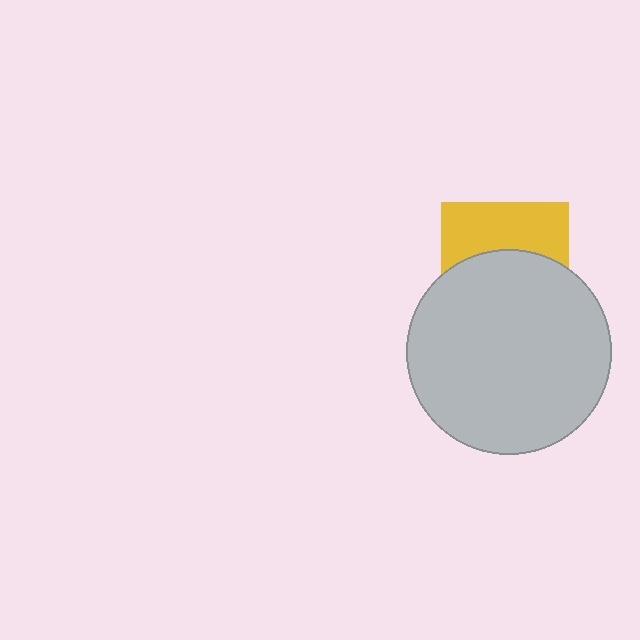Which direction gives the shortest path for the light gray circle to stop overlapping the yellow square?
Moving down gives the shortest separation.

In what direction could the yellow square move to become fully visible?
The yellow square could move up. That would shift it out from behind the light gray circle entirely.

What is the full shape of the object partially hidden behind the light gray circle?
The partially hidden object is a yellow square.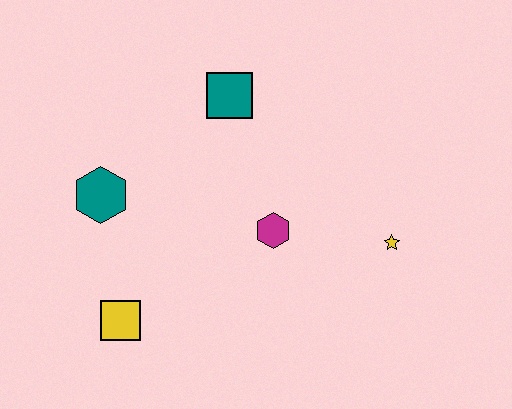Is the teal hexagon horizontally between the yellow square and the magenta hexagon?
No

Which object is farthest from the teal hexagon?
The yellow star is farthest from the teal hexagon.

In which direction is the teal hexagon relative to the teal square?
The teal hexagon is to the left of the teal square.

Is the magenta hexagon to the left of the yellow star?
Yes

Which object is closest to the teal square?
The magenta hexagon is closest to the teal square.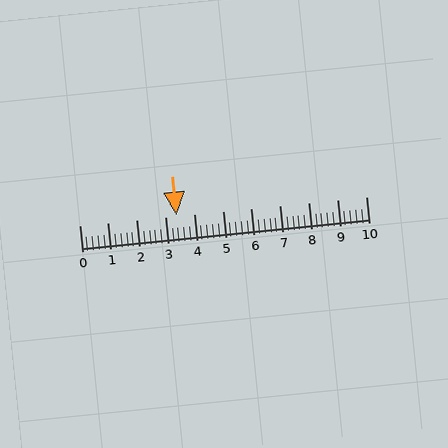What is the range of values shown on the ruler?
The ruler shows values from 0 to 10.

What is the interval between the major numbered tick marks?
The major tick marks are spaced 1 units apart.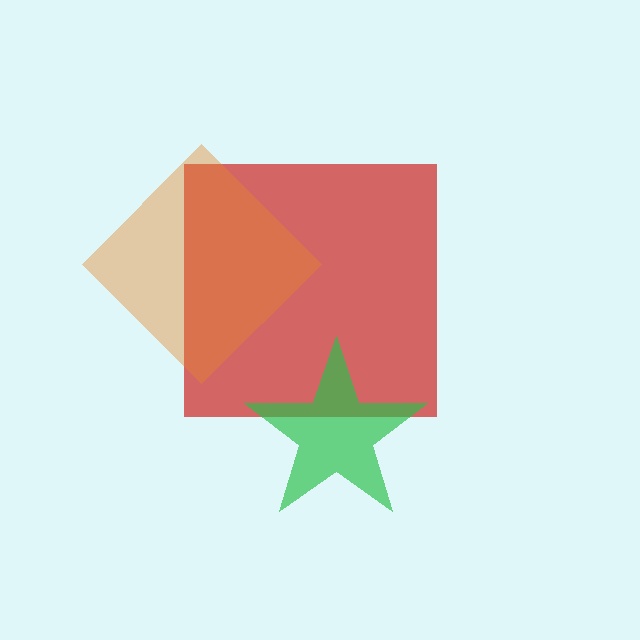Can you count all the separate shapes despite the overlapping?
Yes, there are 3 separate shapes.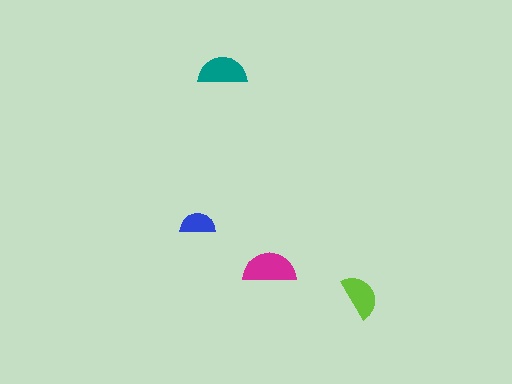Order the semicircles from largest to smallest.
the magenta one, the teal one, the lime one, the blue one.